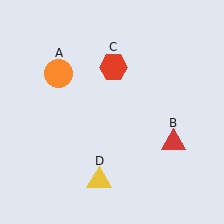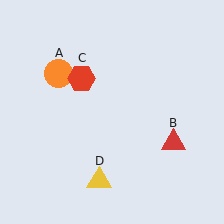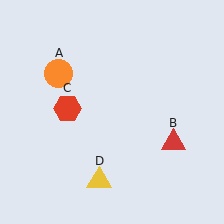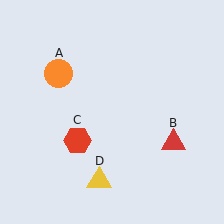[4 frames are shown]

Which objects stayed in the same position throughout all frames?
Orange circle (object A) and red triangle (object B) and yellow triangle (object D) remained stationary.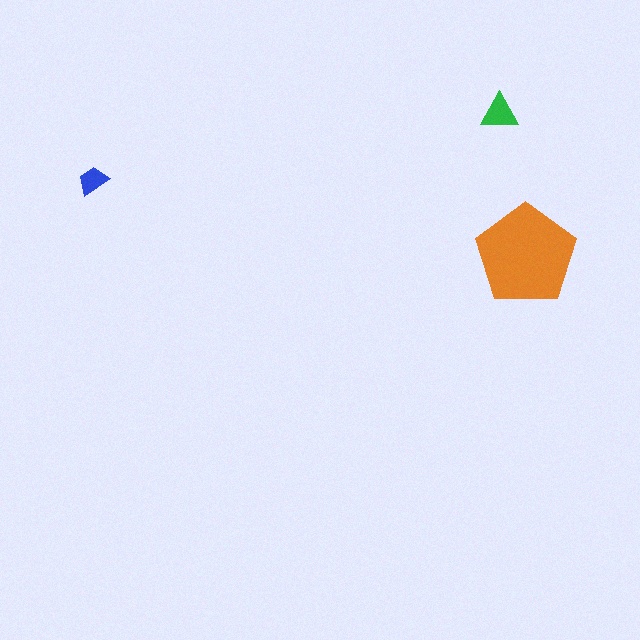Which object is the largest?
The orange pentagon.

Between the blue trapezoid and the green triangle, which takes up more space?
The green triangle.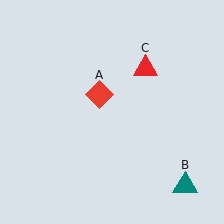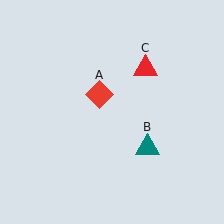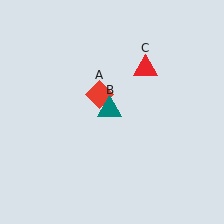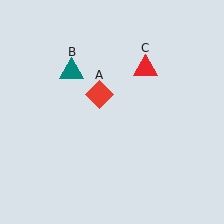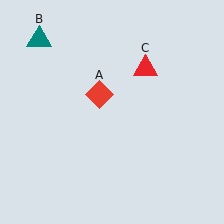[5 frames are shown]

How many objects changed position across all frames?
1 object changed position: teal triangle (object B).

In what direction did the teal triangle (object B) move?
The teal triangle (object B) moved up and to the left.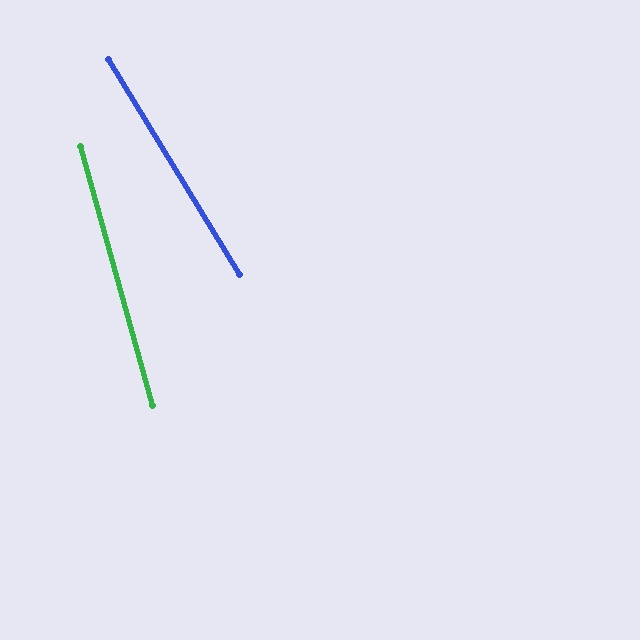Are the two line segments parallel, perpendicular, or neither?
Neither parallel nor perpendicular — they differ by about 16°.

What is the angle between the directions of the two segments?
Approximately 16 degrees.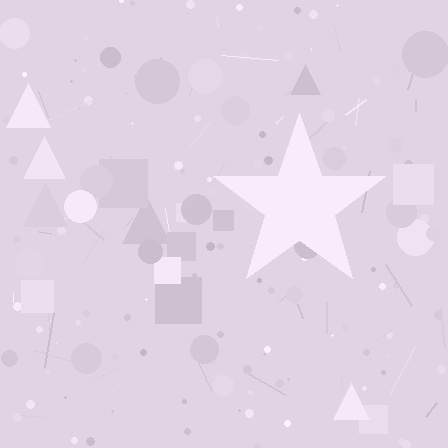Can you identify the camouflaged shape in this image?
The camouflaged shape is a star.